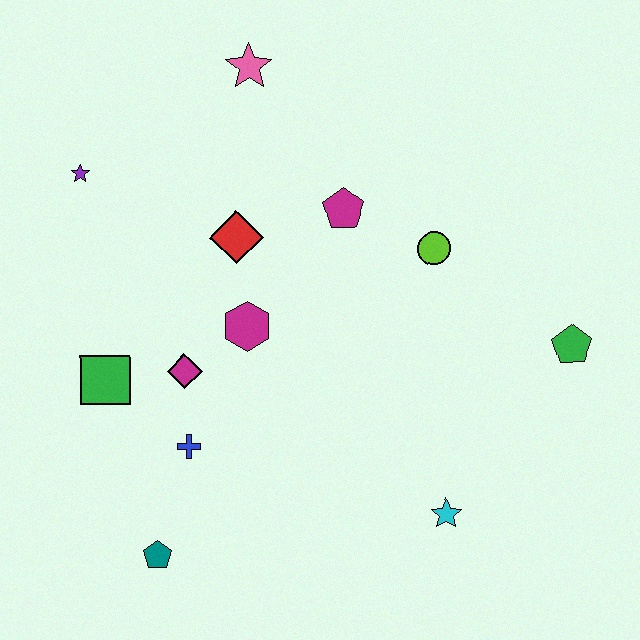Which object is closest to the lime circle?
The magenta pentagon is closest to the lime circle.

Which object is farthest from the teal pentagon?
The pink star is farthest from the teal pentagon.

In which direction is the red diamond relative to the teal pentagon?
The red diamond is above the teal pentagon.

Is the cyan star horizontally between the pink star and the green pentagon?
Yes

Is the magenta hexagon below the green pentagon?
No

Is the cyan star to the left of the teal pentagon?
No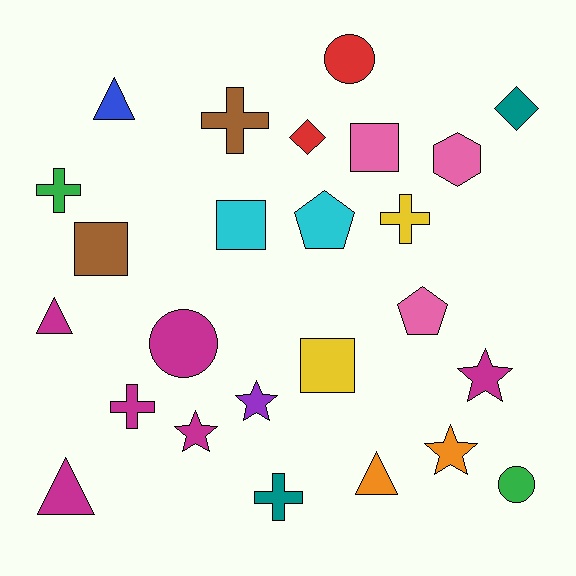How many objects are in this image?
There are 25 objects.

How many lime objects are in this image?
There are no lime objects.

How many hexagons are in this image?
There is 1 hexagon.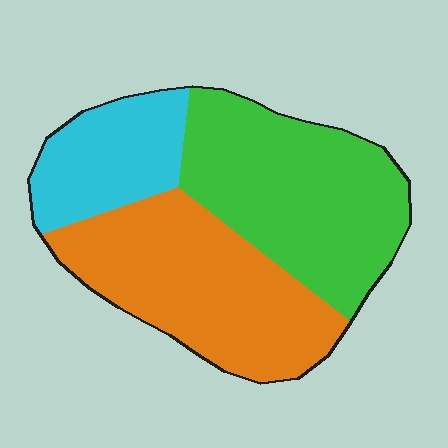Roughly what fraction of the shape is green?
Green takes up between a third and a half of the shape.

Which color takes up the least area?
Cyan, at roughly 20%.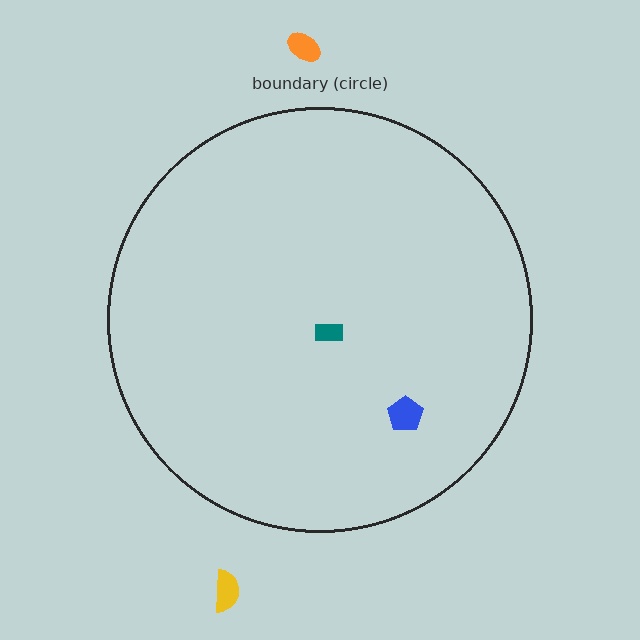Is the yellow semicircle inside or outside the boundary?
Outside.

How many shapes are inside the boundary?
2 inside, 2 outside.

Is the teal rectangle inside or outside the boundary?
Inside.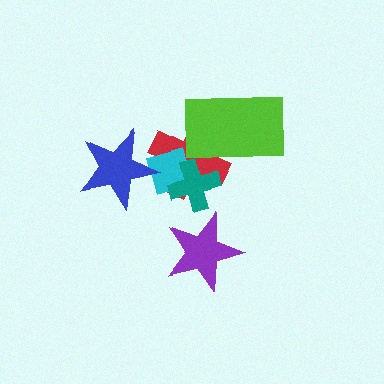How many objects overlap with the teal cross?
2 objects overlap with the teal cross.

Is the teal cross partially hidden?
No, no other shape covers it.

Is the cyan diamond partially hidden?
Yes, it is partially covered by another shape.